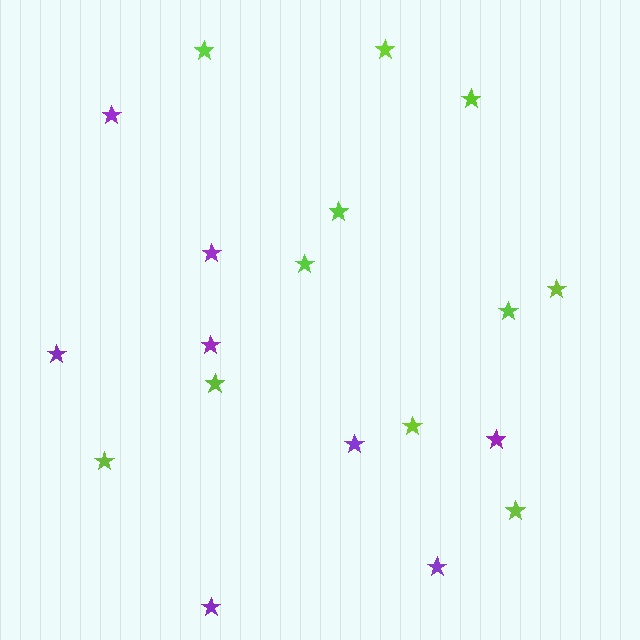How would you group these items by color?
There are 2 groups: one group of purple stars (8) and one group of lime stars (11).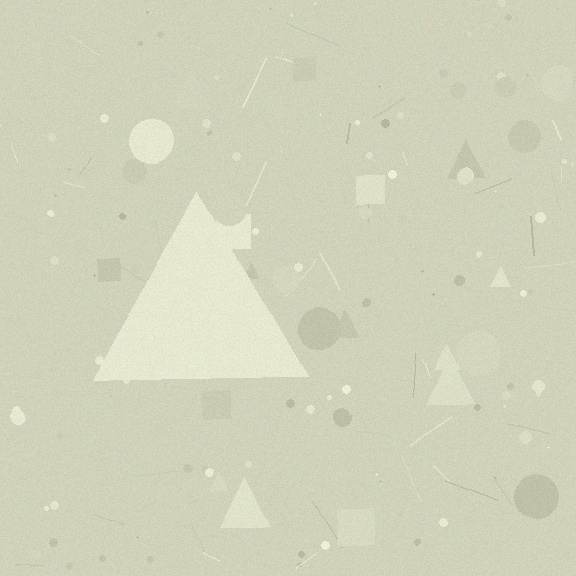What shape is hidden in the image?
A triangle is hidden in the image.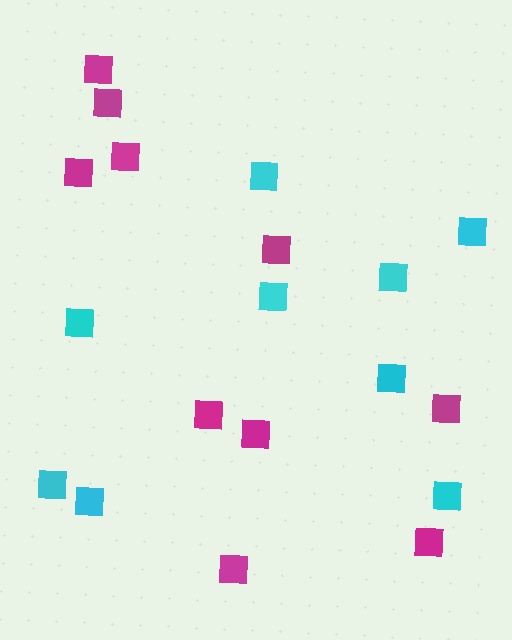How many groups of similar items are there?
There are 2 groups: one group of cyan squares (9) and one group of magenta squares (10).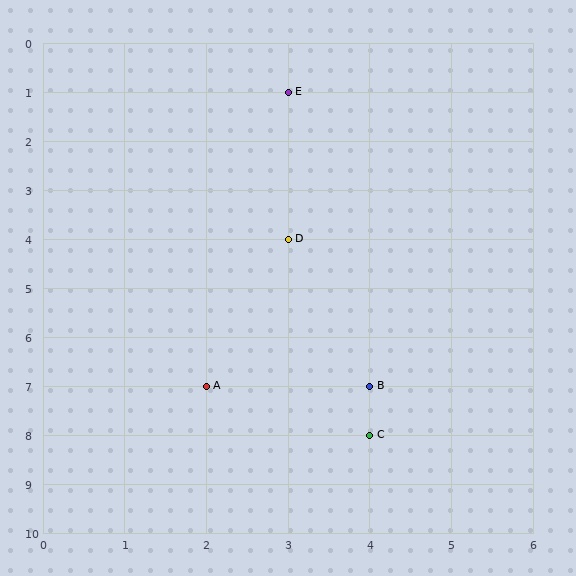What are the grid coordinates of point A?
Point A is at grid coordinates (2, 7).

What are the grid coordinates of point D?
Point D is at grid coordinates (3, 4).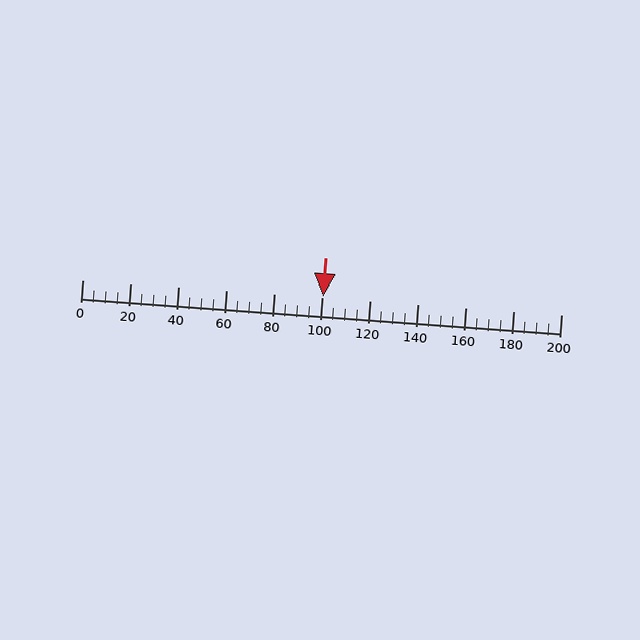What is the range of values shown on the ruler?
The ruler shows values from 0 to 200.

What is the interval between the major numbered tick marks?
The major tick marks are spaced 20 units apart.